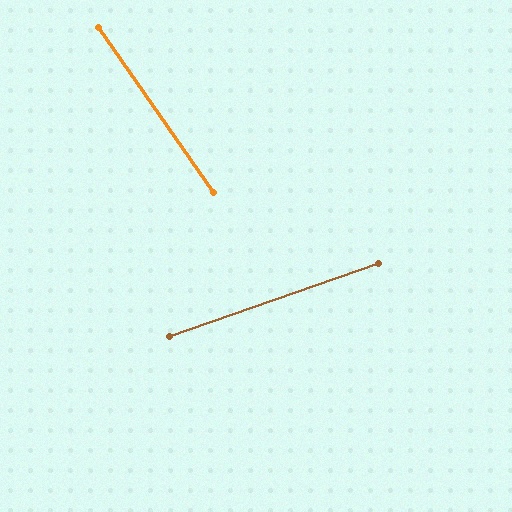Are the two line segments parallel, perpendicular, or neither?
Neither parallel nor perpendicular — they differ by about 74°.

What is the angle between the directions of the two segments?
Approximately 74 degrees.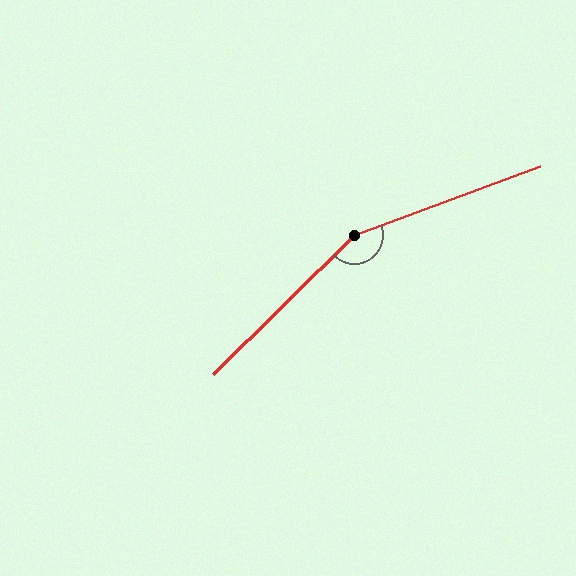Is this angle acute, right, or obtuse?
It is obtuse.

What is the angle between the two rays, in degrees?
Approximately 156 degrees.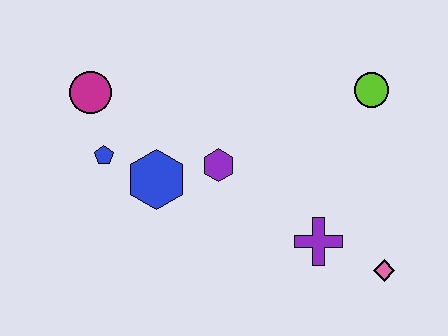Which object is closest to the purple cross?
The pink diamond is closest to the purple cross.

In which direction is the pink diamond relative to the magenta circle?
The pink diamond is to the right of the magenta circle.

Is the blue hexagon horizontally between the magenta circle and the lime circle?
Yes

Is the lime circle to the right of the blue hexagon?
Yes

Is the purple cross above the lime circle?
No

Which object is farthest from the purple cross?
The magenta circle is farthest from the purple cross.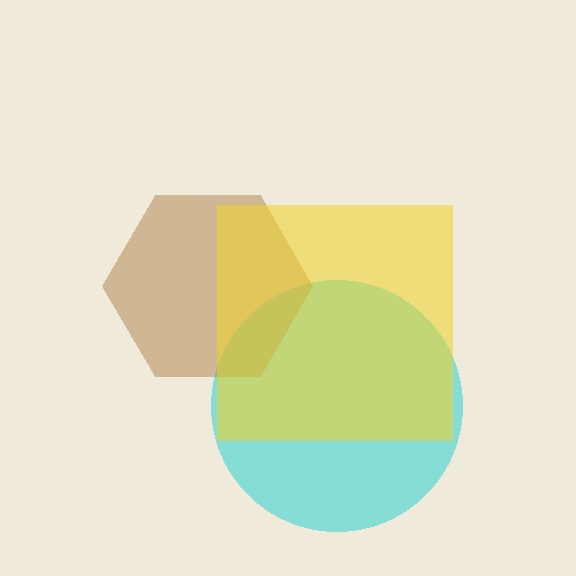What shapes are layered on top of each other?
The layered shapes are: a cyan circle, a brown hexagon, a yellow square.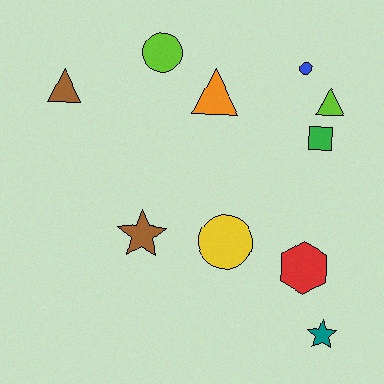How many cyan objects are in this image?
There are no cyan objects.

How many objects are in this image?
There are 10 objects.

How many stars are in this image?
There are 2 stars.